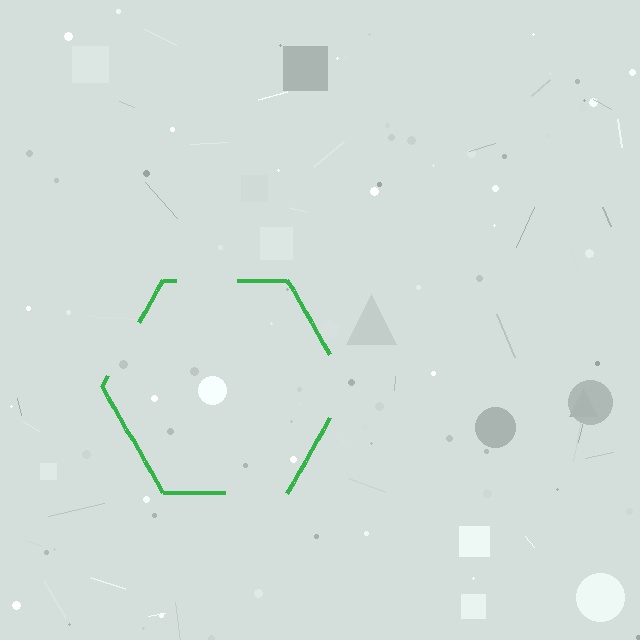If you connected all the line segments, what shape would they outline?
They would outline a hexagon.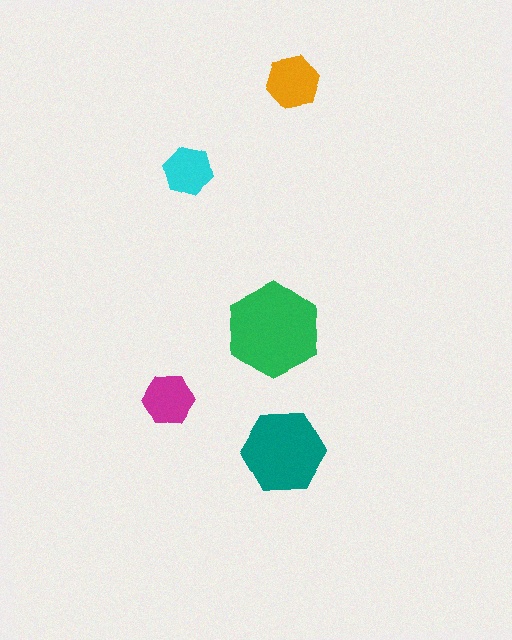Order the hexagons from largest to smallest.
the green one, the teal one, the orange one, the magenta one, the cyan one.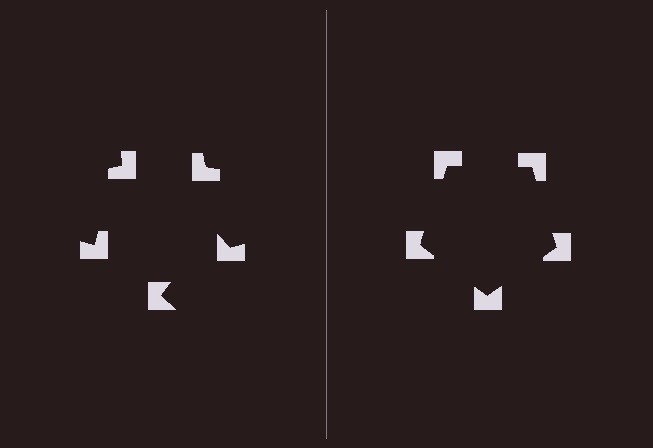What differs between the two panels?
The notched squares are positioned identically on both sides; only the wedge orientations differ. On the right they align to a pentagon; on the left they are misaligned.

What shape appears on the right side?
An illusory pentagon.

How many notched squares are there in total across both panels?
10 — 5 on each side.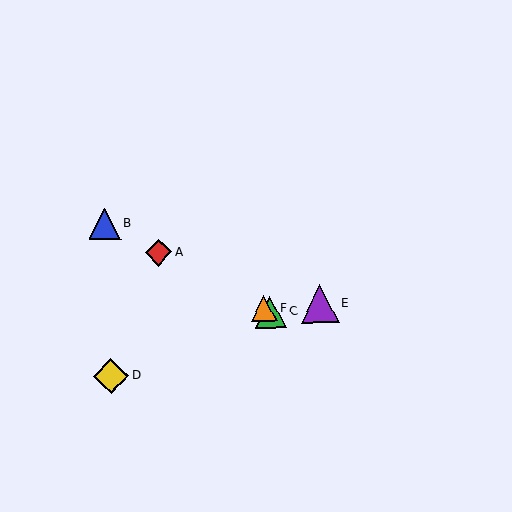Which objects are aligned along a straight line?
Objects A, B, C, F are aligned along a straight line.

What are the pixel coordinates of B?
Object B is at (105, 224).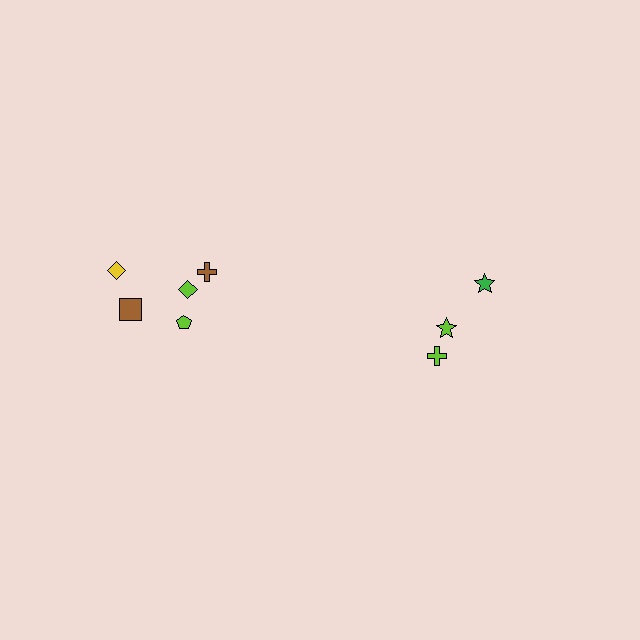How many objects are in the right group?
There are 3 objects.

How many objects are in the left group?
There are 5 objects.